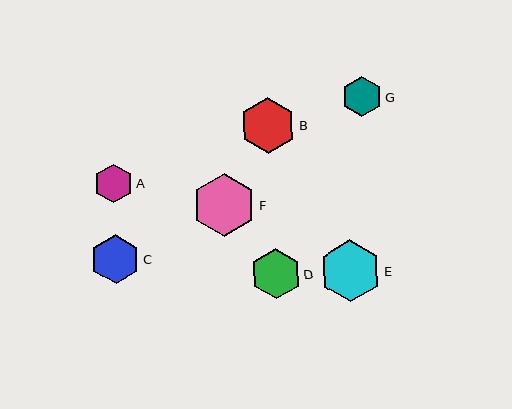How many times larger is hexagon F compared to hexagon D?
Hexagon F is approximately 1.3 times the size of hexagon D.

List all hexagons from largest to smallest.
From largest to smallest: F, E, B, D, C, G, A.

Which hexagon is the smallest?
Hexagon A is the smallest with a size of approximately 39 pixels.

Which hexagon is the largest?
Hexagon F is the largest with a size of approximately 63 pixels.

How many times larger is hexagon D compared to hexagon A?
Hexagon D is approximately 1.3 times the size of hexagon A.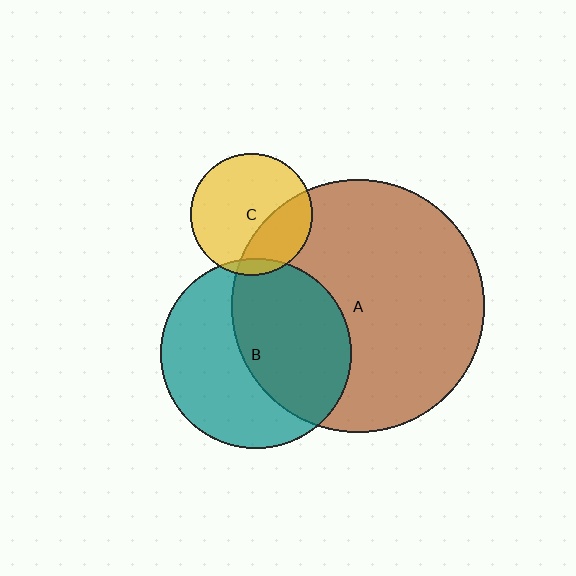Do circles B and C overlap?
Yes.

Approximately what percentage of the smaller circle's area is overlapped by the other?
Approximately 5%.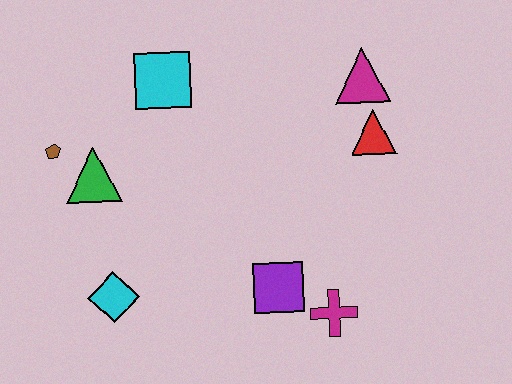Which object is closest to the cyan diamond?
The green triangle is closest to the cyan diamond.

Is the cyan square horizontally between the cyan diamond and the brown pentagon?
No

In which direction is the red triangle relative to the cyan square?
The red triangle is to the right of the cyan square.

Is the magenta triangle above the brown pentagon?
Yes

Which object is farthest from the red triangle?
The brown pentagon is farthest from the red triangle.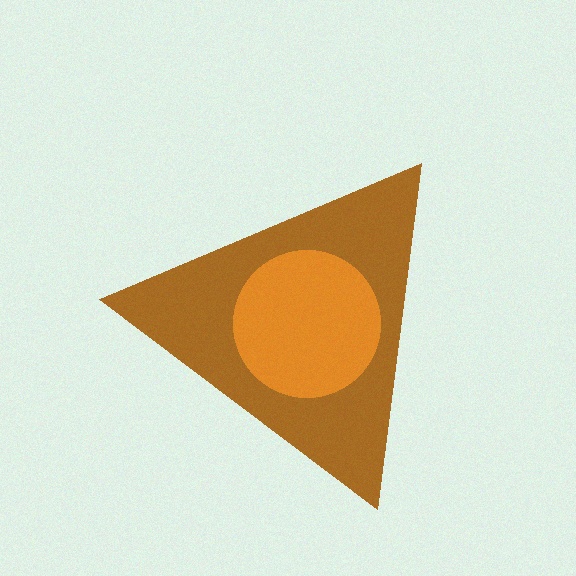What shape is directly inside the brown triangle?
The orange circle.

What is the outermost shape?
The brown triangle.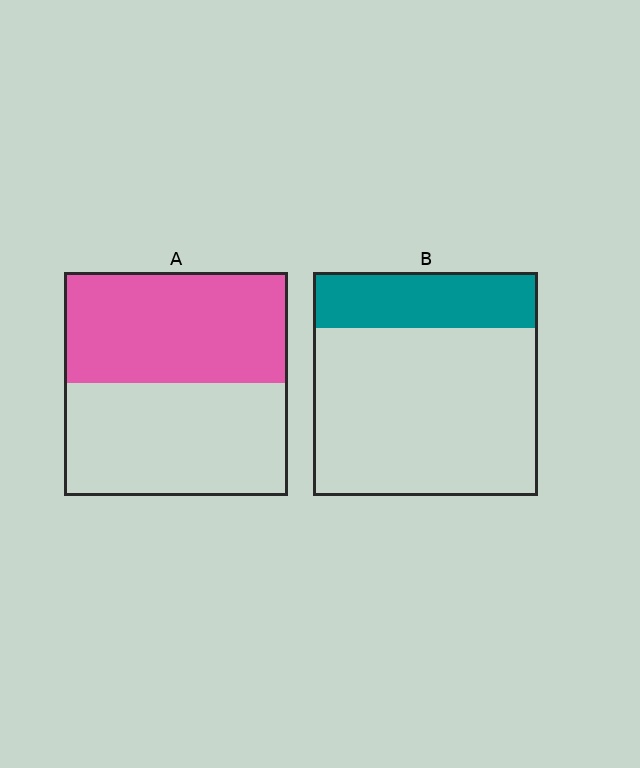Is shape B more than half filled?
No.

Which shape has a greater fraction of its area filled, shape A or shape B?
Shape A.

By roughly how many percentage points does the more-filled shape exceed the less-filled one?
By roughly 25 percentage points (A over B).